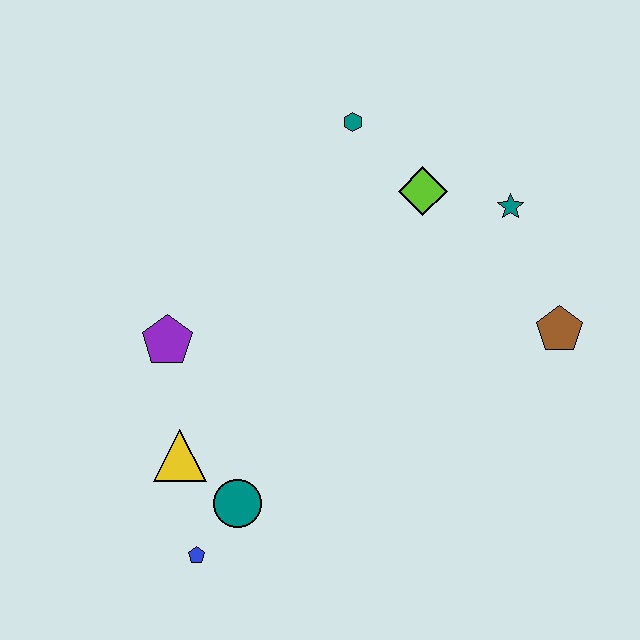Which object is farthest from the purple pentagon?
The brown pentagon is farthest from the purple pentagon.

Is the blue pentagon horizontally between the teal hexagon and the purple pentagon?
Yes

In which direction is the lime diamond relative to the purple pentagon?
The lime diamond is to the right of the purple pentagon.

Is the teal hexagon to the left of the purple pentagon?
No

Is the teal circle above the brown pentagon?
No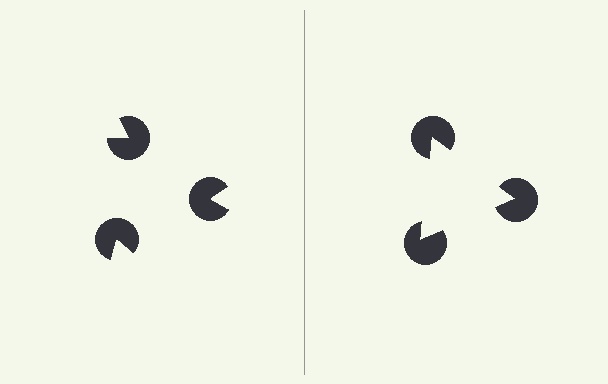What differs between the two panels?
The pac-man discs are positioned identically on both sides; only the wedge orientations differ. On the right they align to a triangle; on the left they are misaligned.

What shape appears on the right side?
An illusory triangle.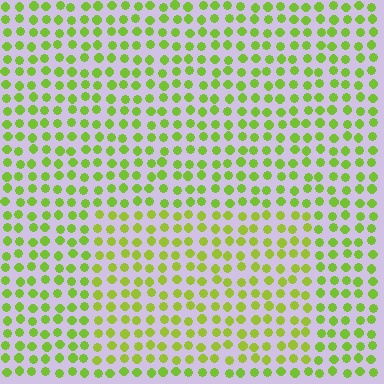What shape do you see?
I see a rectangle.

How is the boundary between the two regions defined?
The boundary is defined purely by a slight shift in hue (about 15 degrees). Spacing, size, and orientation are identical on both sides.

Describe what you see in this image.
The image is filled with small lime elements in a uniform arrangement. A rectangle-shaped region is visible where the elements are tinted to a slightly different hue, forming a subtle color boundary.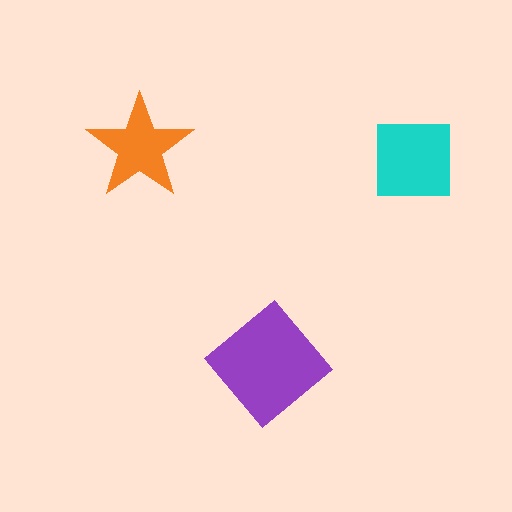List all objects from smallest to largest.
The orange star, the cyan square, the purple diamond.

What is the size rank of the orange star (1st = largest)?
3rd.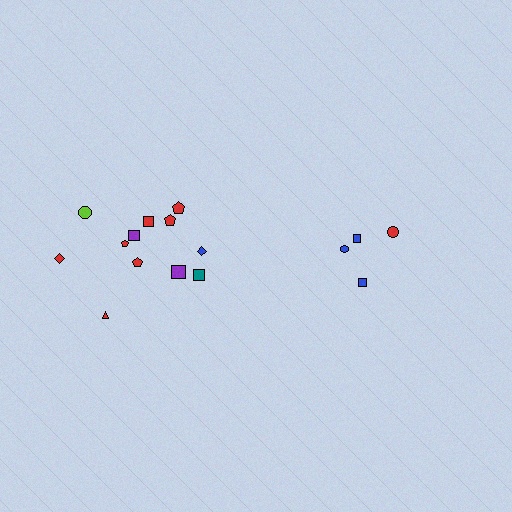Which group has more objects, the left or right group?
The left group.